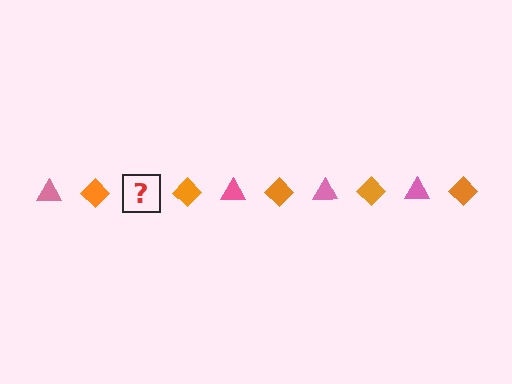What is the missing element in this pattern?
The missing element is a pink triangle.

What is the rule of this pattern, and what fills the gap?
The rule is that the pattern alternates between pink triangle and orange diamond. The gap should be filled with a pink triangle.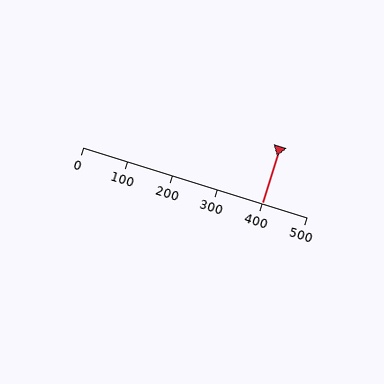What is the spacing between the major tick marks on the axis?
The major ticks are spaced 100 apart.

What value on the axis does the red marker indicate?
The marker indicates approximately 400.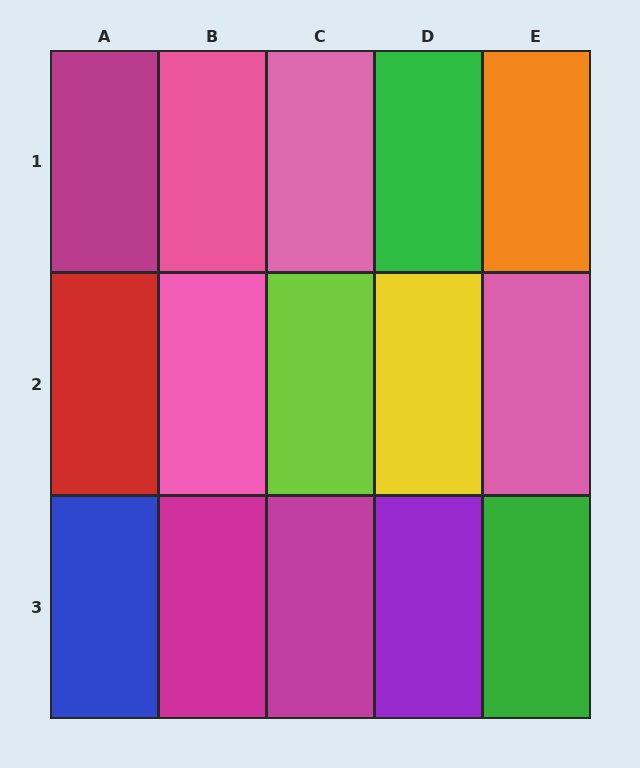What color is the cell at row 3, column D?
Purple.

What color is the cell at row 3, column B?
Magenta.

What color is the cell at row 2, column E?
Pink.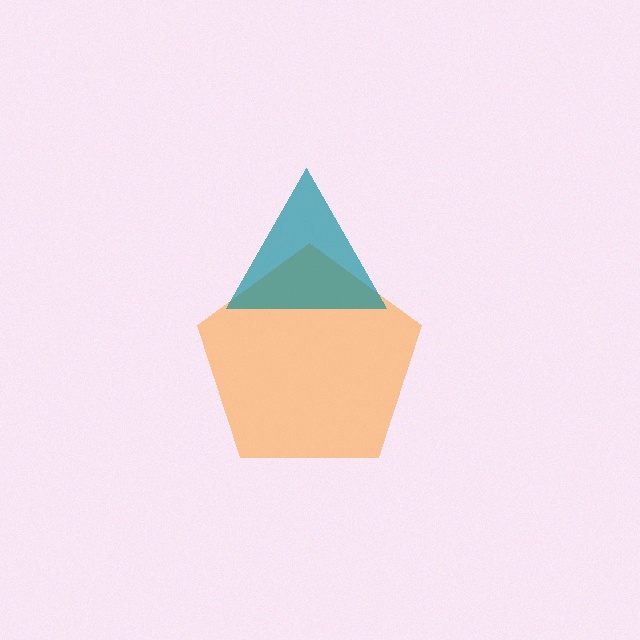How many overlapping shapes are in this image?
There are 2 overlapping shapes in the image.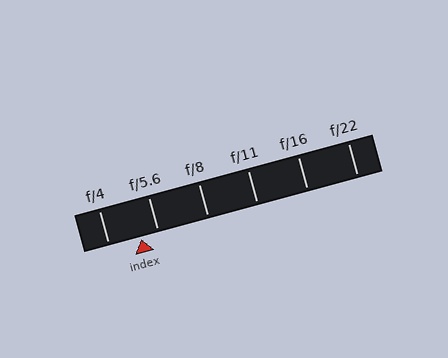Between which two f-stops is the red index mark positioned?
The index mark is between f/4 and f/5.6.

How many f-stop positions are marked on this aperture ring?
There are 6 f-stop positions marked.